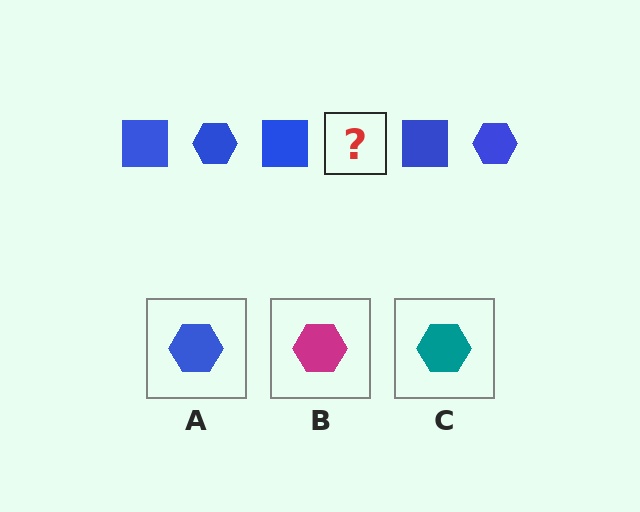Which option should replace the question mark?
Option A.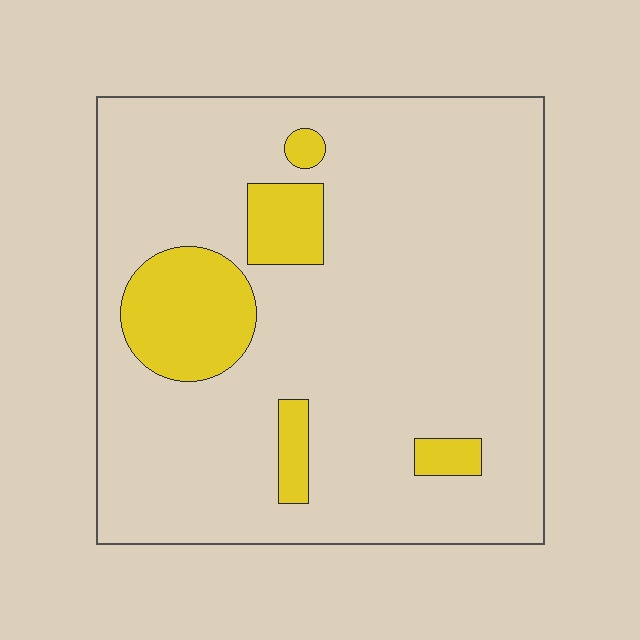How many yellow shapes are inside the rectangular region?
5.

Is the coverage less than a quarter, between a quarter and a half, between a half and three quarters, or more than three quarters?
Less than a quarter.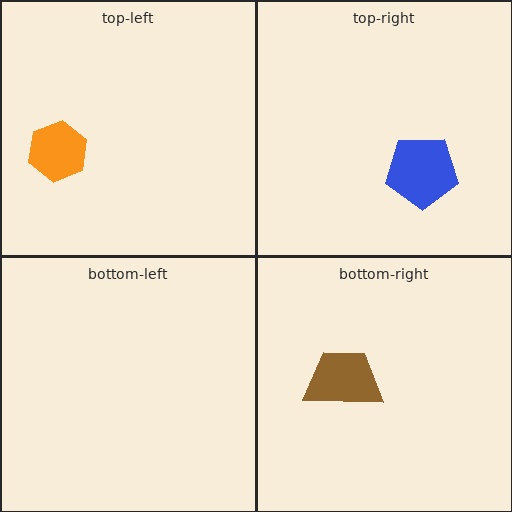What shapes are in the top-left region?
The orange hexagon.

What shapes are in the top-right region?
The blue pentagon.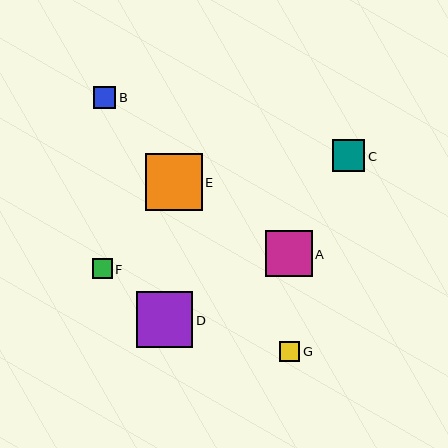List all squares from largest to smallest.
From largest to smallest: E, D, A, C, B, G, F.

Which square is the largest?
Square E is the largest with a size of approximately 57 pixels.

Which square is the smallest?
Square F is the smallest with a size of approximately 20 pixels.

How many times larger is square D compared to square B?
Square D is approximately 2.6 times the size of square B.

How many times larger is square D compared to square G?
Square D is approximately 2.8 times the size of square G.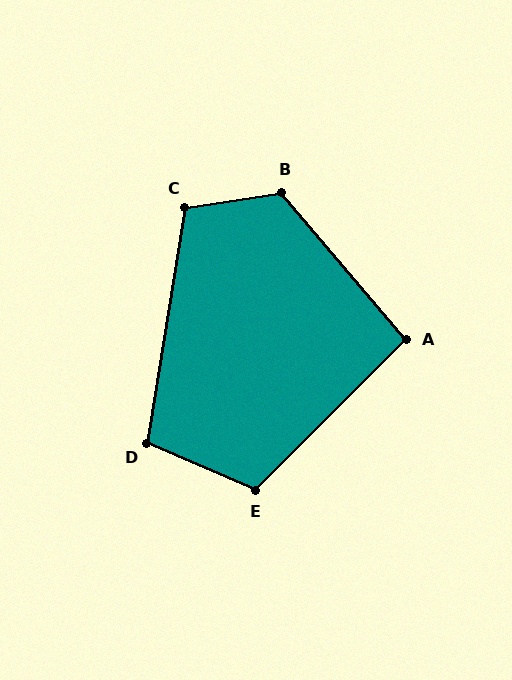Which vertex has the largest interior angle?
B, at approximately 121 degrees.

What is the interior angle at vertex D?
Approximately 104 degrees (obtuse).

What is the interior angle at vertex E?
Approximately 112 degrees (obtuse).